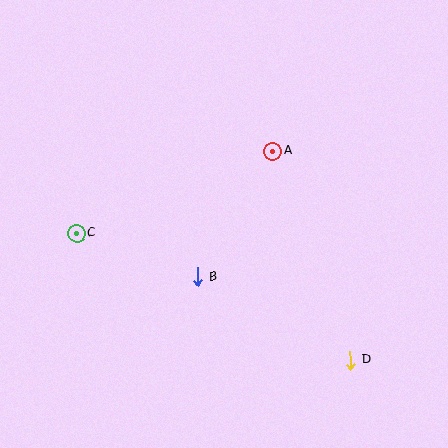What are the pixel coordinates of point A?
Point A is at (273, 151).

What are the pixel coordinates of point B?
Point B is at (198, 277).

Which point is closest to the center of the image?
Point B at (198, 277) is closest to the center.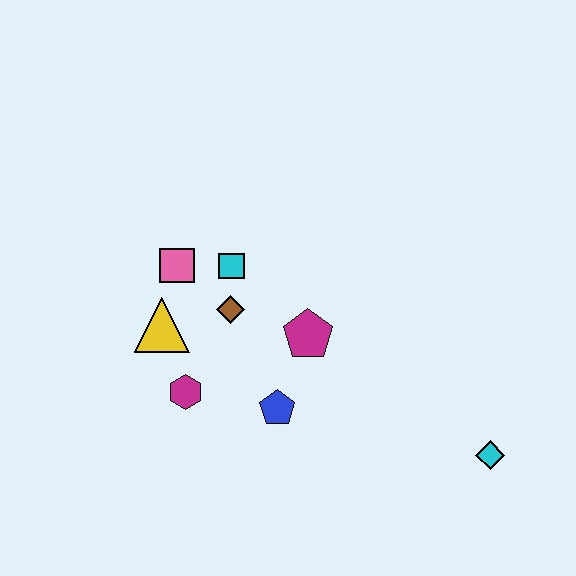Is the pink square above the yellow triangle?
Yes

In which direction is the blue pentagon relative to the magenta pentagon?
The blue pentagon is below the magenta pentagon.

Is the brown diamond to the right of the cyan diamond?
No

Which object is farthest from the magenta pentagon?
The cyan diamond is farthest from the magenta pentagon.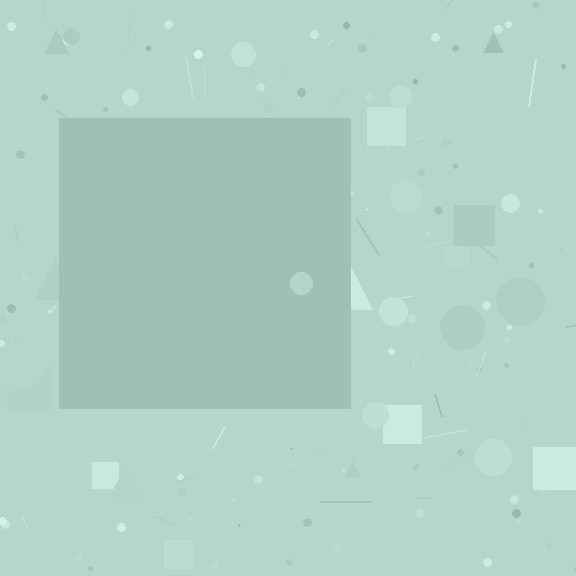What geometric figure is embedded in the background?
A square is embedded in the background.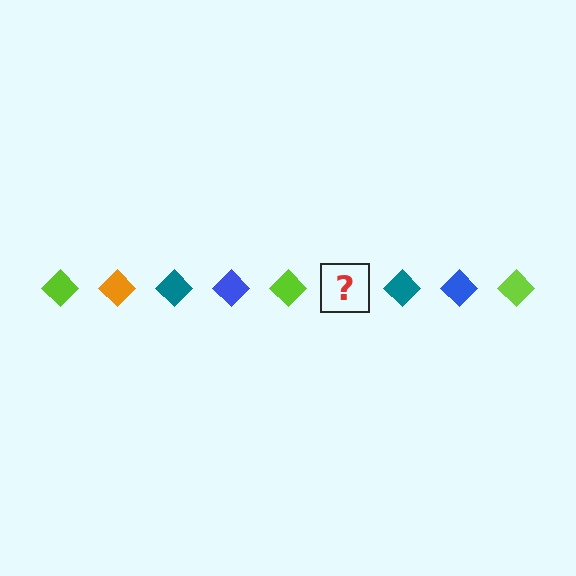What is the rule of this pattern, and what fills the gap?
The rule is that the pattern cycles through lime, orange, teal, blue diamonds. The gap should be filled with an orange diamond.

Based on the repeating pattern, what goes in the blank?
The blank should be an orange diamond.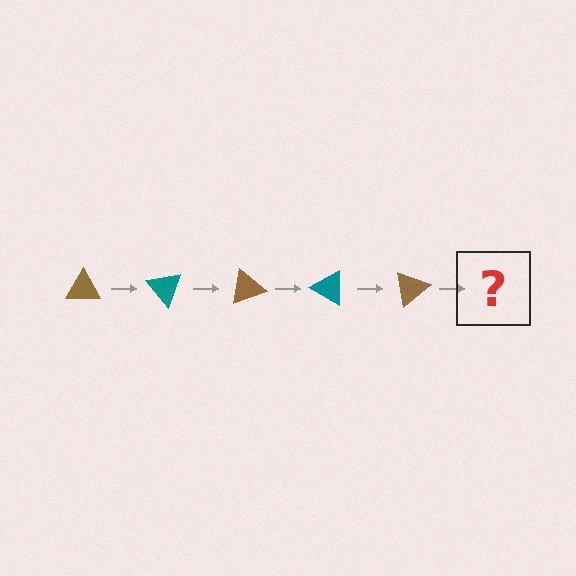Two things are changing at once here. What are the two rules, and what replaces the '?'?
The two rules are that it rotates 50 degrees each step and the color cycles through brown and teal. The '?' should be a teal triangle, rotated 250 degrees from the start.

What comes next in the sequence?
The next element should be a teal triangle, rotated 250 degrees from the start.